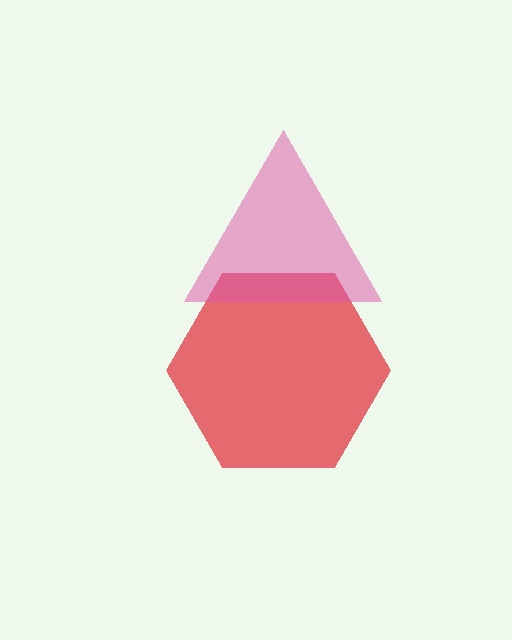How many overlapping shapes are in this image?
There are 2 overlapping shapes in the image.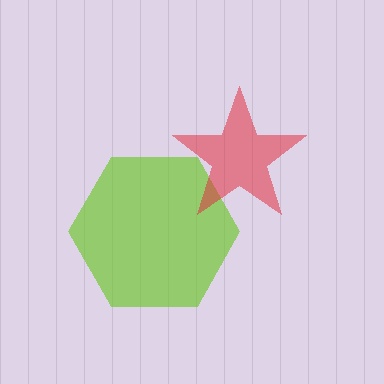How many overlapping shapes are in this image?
There are 2 overlapping shapes in the image.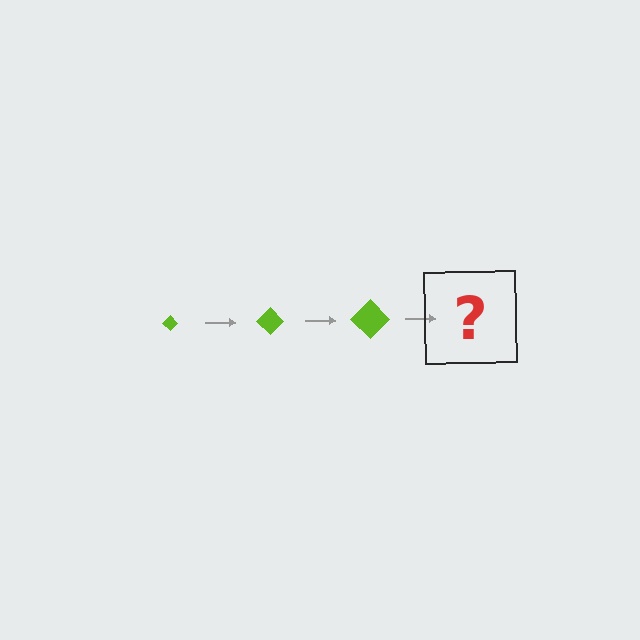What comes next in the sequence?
The next element should be a lime diamond, larger than the previous one.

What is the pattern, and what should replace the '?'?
The pattern is that the diamond gets progressively larger each step. The '?' should be a lime diamond, larger than the previous one.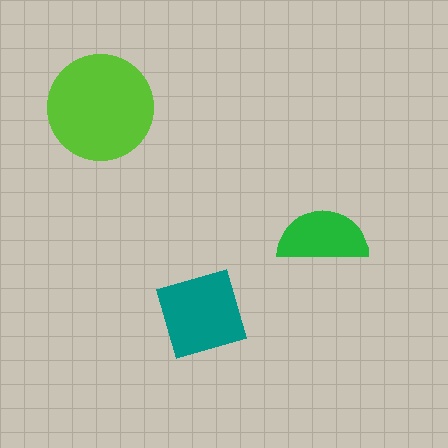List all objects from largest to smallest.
The lime circle, the teal diamond, the green semicircle.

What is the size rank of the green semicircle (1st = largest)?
3rd.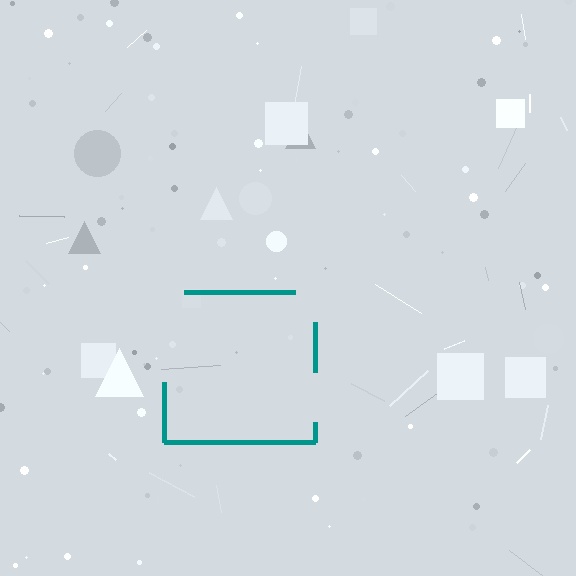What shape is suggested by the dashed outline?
The dashed outline suggests a square.